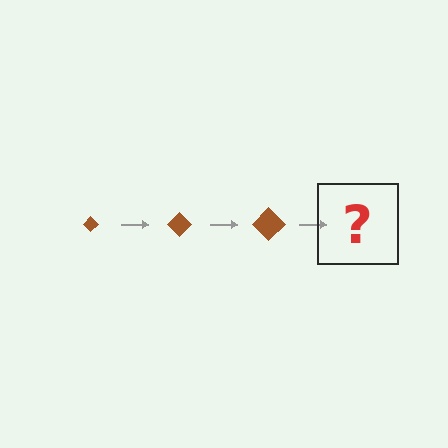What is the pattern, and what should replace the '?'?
The pattern is that the diamond gets progressively larger each step. The '?' should be a brown diamond, larger than the previous one.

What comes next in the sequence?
The next element should be a brown diamond, larger than the previous one.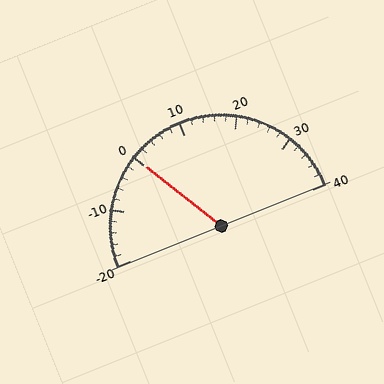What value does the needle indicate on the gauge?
The needle indicates approximately 0.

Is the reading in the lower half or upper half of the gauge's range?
The reading is in the lower half of the range (-20 to 40).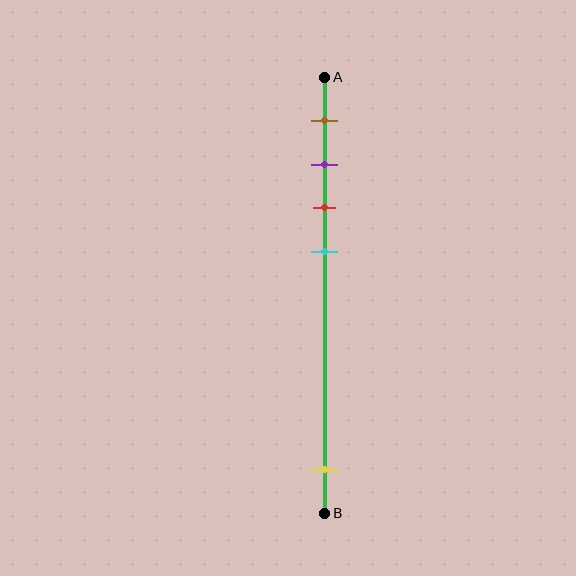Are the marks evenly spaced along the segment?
No, the marks are not evenly spaced.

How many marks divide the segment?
There are 5 marks dividing the segment.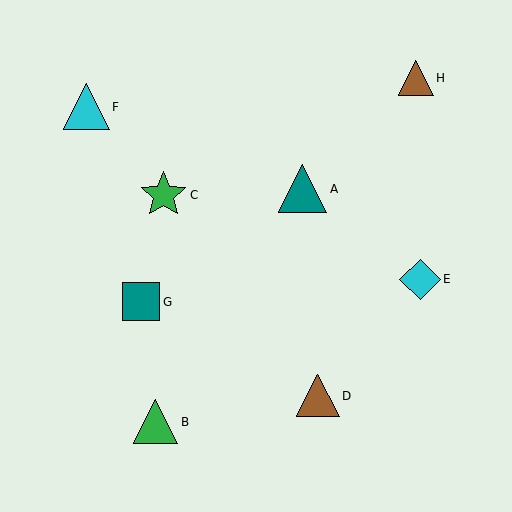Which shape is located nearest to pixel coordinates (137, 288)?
The teal square (labeled G) at (141, 302) is nearest to that location.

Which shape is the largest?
The teal triangle (labeled A) is the largest.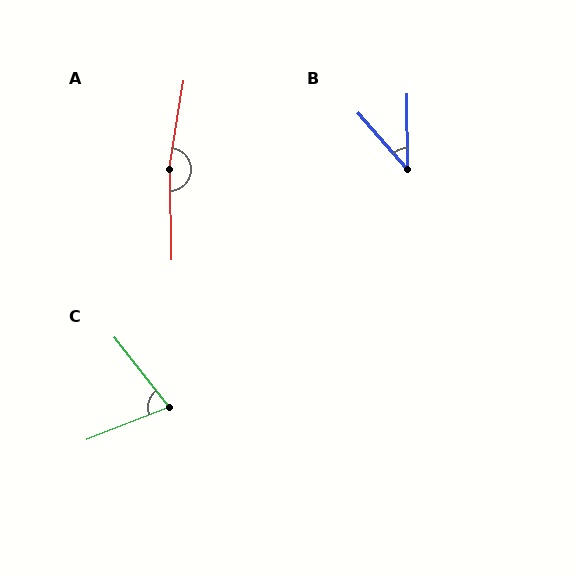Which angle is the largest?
A, at approximately 170 degrees.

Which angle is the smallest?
B, at approximately 41 degrees.